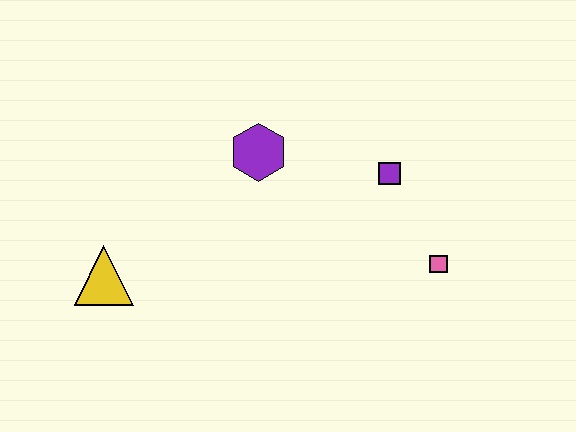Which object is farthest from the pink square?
The yellow triangle is farthest from the pink square.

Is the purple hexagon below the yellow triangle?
No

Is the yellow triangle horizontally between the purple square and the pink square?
No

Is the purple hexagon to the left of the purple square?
Yes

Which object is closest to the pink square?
The purple square is closest to the pink square.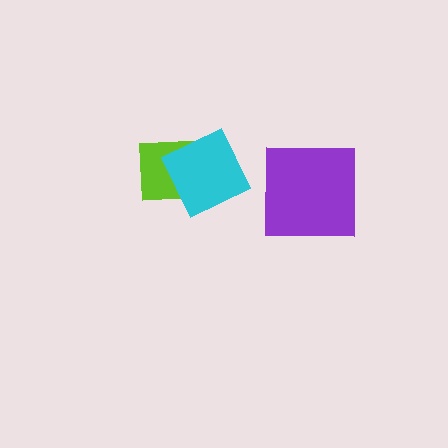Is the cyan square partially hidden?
No, no other shape covers it.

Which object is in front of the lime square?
The cyan square is in front of the lime square.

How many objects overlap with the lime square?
1 object overlaps with the lime square.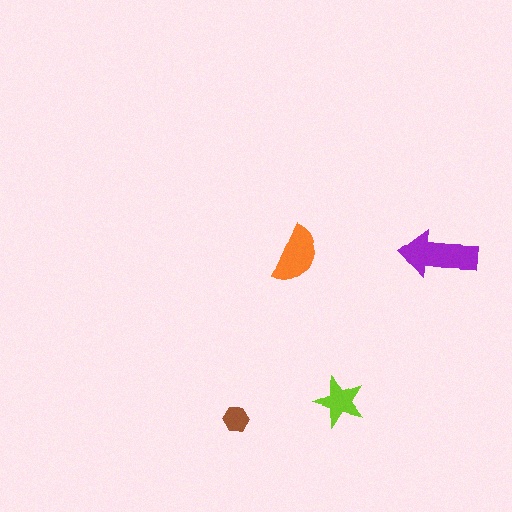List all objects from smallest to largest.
The brown hexagon, the lime star, the orange semicircle, the purple arrow.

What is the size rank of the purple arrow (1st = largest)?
1st.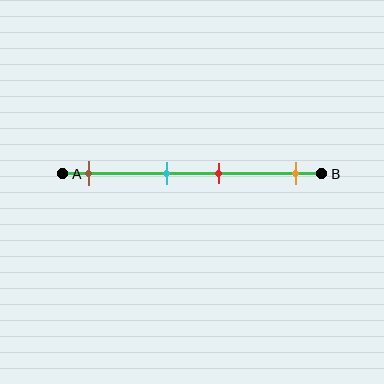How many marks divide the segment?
There are 4 marks dividing the segment.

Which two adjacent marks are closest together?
The cyan and red marks are the closest adjacent pair.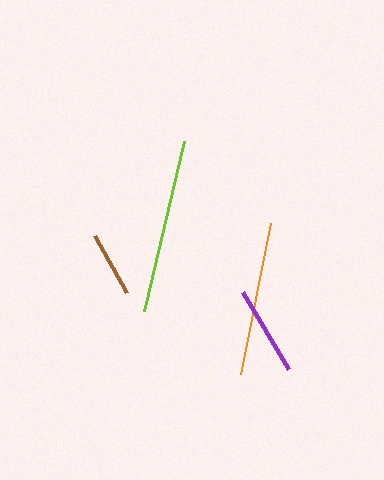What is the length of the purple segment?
The purple segment is approximately 90 pixels long.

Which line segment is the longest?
The lime line is the longest at approximately 175 pixels.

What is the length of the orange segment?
The orange segment is approximately 154 pixels long.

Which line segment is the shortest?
The brown line is the shortest at approximately 65 pixels.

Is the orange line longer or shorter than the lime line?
The lime line is longer than the orange line.